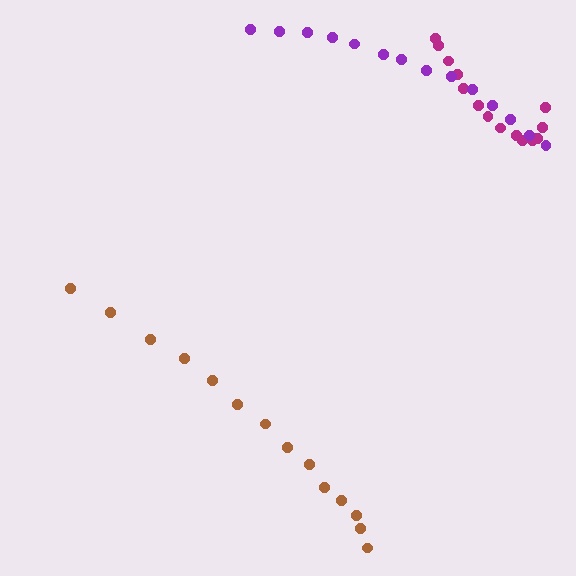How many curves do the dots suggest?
There are 3 distinct paths.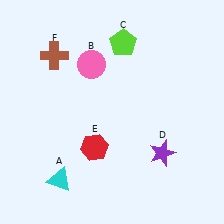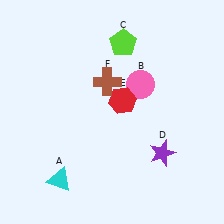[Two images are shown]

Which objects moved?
The objects that moved are: the pink circle (B), the red hexagon (E), the brown cross (F).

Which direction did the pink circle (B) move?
The pink circle (B) moved right.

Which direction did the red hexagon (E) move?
The red hexagon (E) moved up.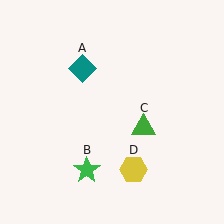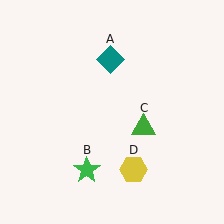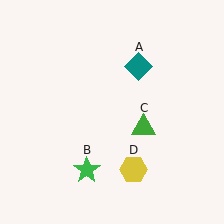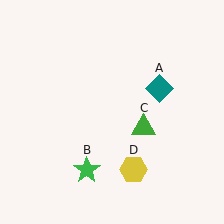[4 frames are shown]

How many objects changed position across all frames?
1 object changed position: teal diamond (object A).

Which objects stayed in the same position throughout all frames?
Green star (object B) and green triangle (object C) and yellow hexagon (object D) remained stationary.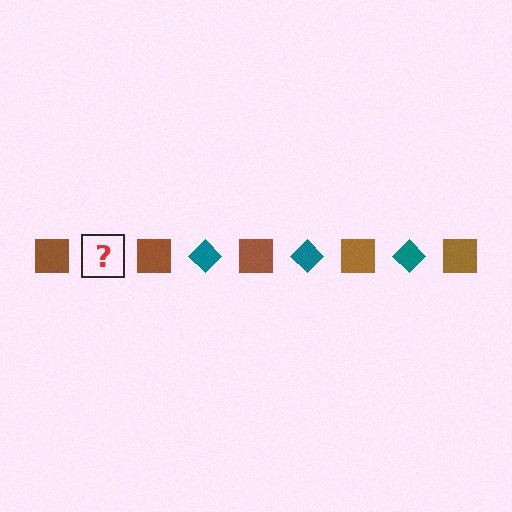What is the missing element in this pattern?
The missing element is a teal diamond.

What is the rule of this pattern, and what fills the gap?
The rule is that the pattern alternates between brown square and teal diamond. The gap should be filled with a teal diamond.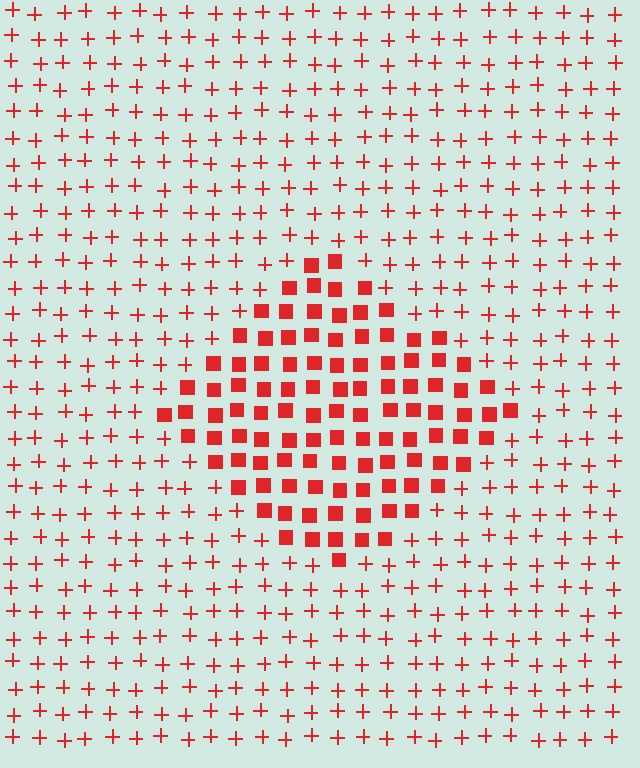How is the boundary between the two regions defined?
The boundary is defined by a change in element shape: squares inside vs. plus signs outside. All elements share the same color and spacing.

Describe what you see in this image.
The image is filled with small red elements arranged in a uniform grid. A diamond-shaped region contains squares, while the surrounding area contains plus signs. The boundary is defined purely by the change in element shape.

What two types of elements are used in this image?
The image uses squares inside the diamond region and plus signs outside it.